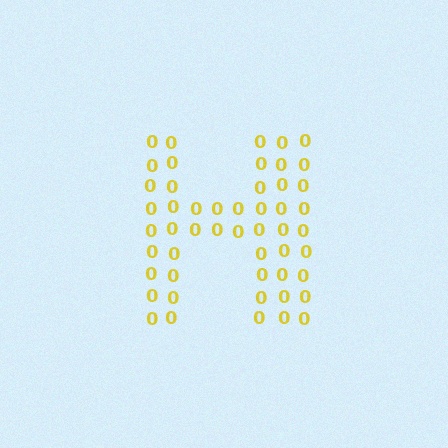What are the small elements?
The small elements are digit 0's.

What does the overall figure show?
The overall figure shows the letter H.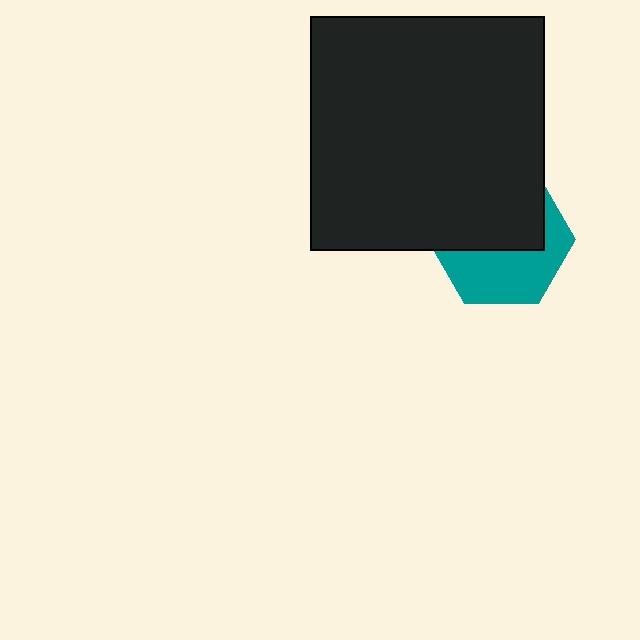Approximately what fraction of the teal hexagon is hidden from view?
Roughly 54% of the teal hexagon is hidden behind the black square.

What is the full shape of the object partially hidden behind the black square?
The partially hidden object is a teal hexagon.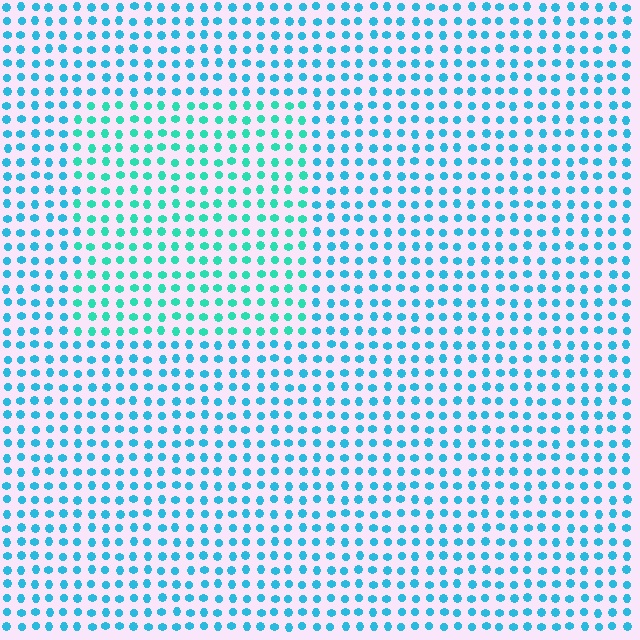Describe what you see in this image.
The image is filled with small cyan elements in a uniform arrangement. A rectangle-shaped region is visible where the elements are tinted to a slightly different hue, forming a subtle color boundary.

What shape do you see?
I see a rectangle.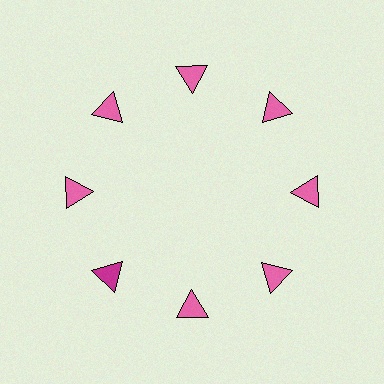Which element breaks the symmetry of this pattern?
The magenta triangle at roughly the 8 o'clock position breaks the symmetry. All other shapes are pink triangles.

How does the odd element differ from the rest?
It has a different color: magenta instead of pink.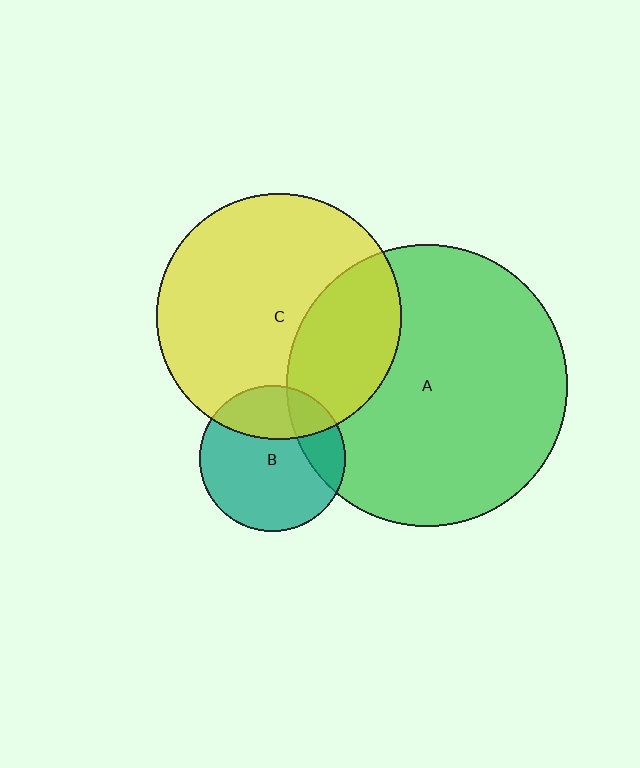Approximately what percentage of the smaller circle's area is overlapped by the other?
Approximately 30%.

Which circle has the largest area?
Circle A (green).